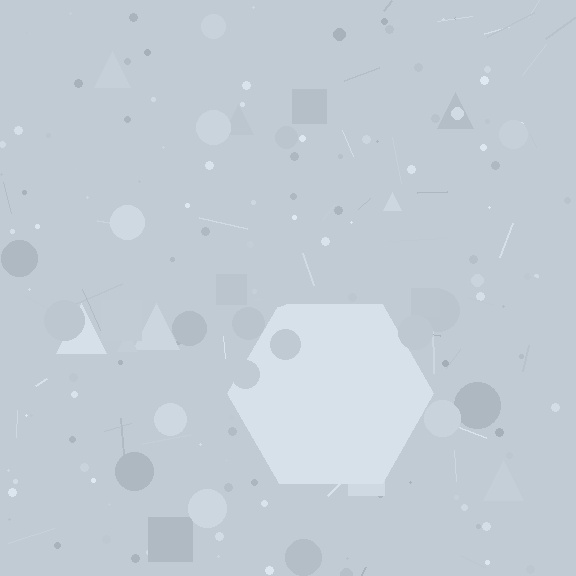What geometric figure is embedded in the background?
A hexagon is embedded in the background.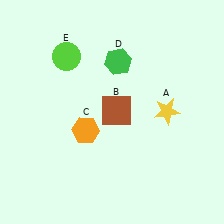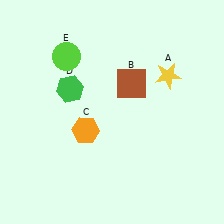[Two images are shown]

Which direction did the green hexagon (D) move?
The green hexagon (D) moved left.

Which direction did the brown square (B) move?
The brown square (B) moved up.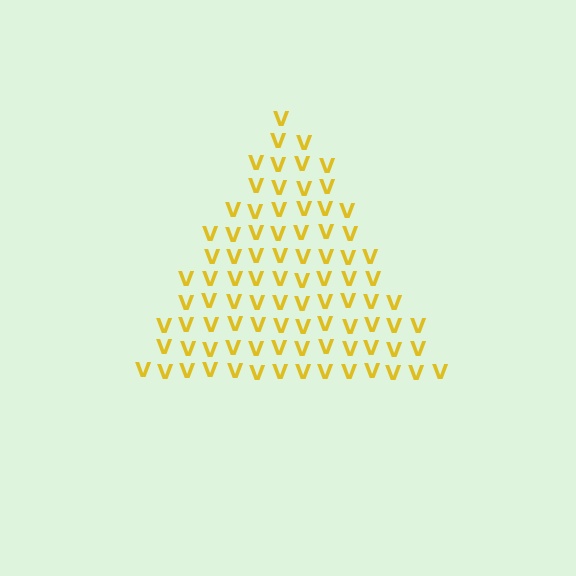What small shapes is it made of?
It is made of small letter V's.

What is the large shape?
The large shape is a triangle.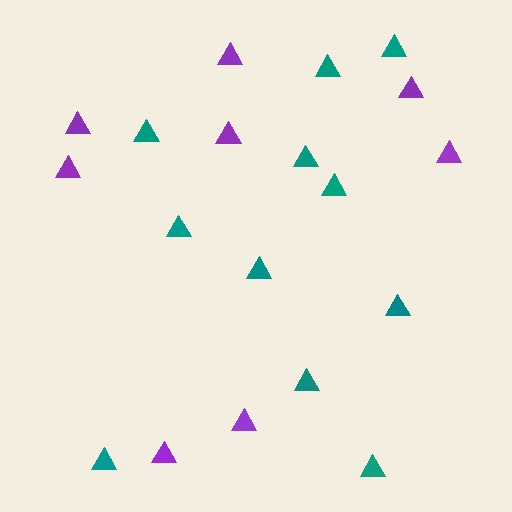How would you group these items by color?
There are 2 groups: one group of purple triangles (8) and one group of teal triangles (11).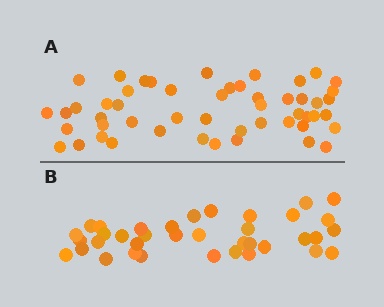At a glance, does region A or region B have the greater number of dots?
Region A (the top region) has more dots.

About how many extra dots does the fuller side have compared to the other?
Region A has approximately 15 more dots than region B.